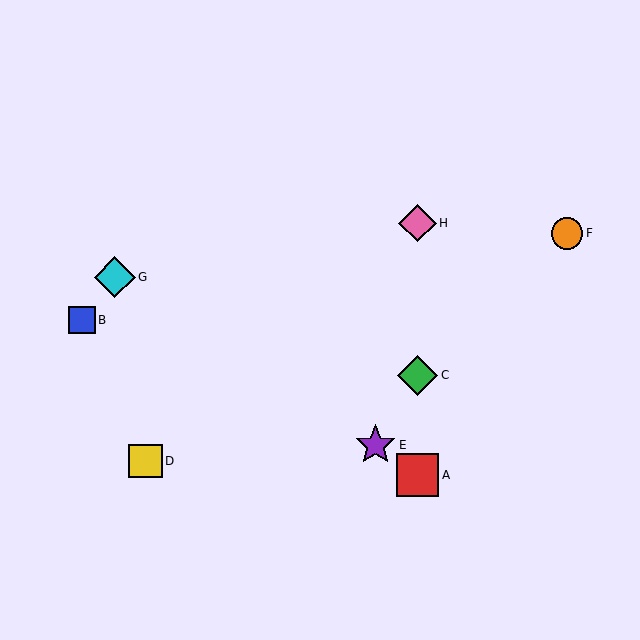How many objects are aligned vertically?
3 objects (A, C, H) are aligned vertically.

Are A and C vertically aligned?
Yes, both are at x≈417.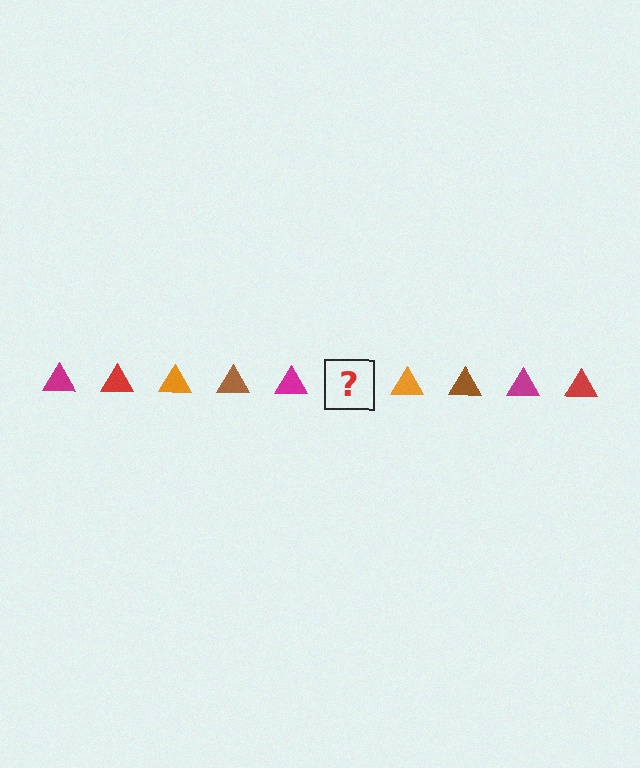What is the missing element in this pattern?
The missing element is a red triangle.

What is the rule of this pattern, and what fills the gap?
The rule is that the pattern cycles through magenta, red, orange, brown triangles. The gap should be filled with a red triangle.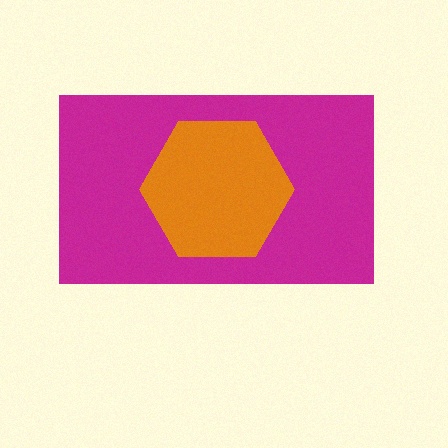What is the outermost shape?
The magenta rectangle.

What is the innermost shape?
The orange hexagon.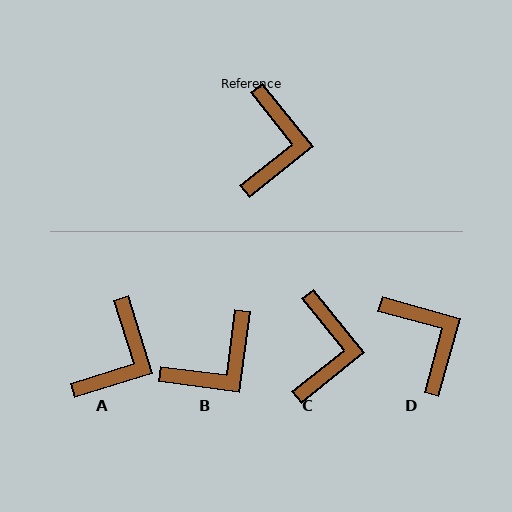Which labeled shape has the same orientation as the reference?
C.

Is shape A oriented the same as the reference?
No, it is off by about 21 degrees.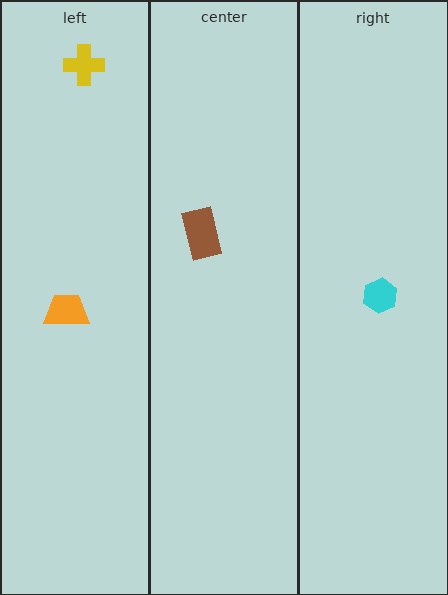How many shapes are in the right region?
1.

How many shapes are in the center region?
1.